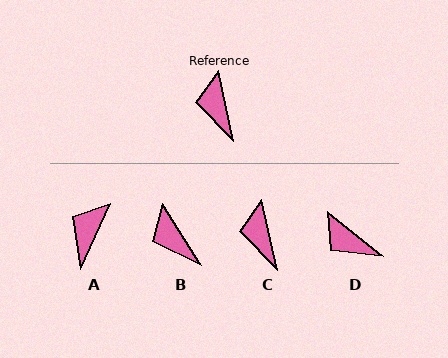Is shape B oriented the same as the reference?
No, it is off by about 20 degrees.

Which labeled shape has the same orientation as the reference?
C.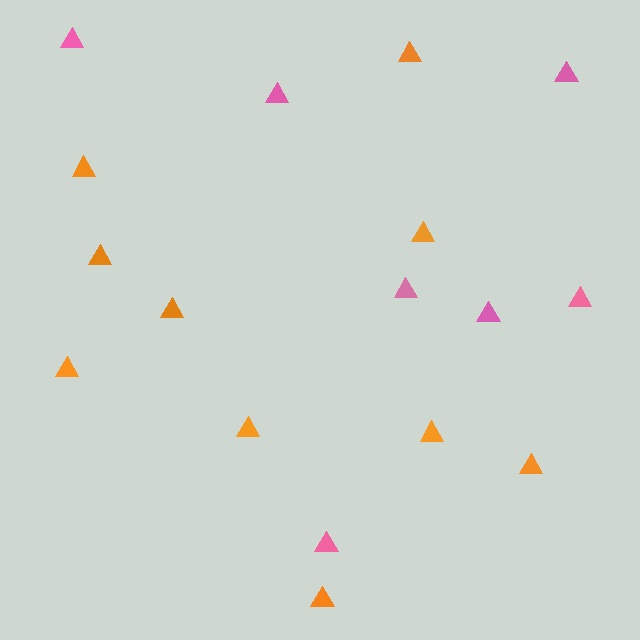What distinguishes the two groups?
There are 2 groups: one group of pink triangles (7) and one group of orange triangles (10).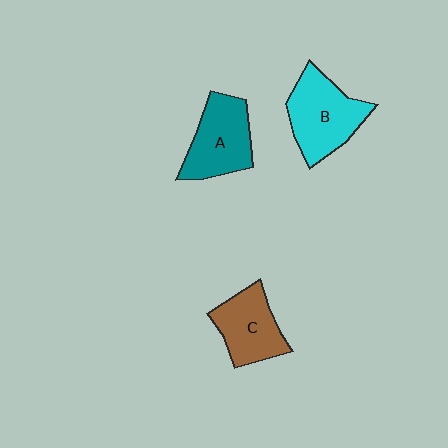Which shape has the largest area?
Shape B (cyan).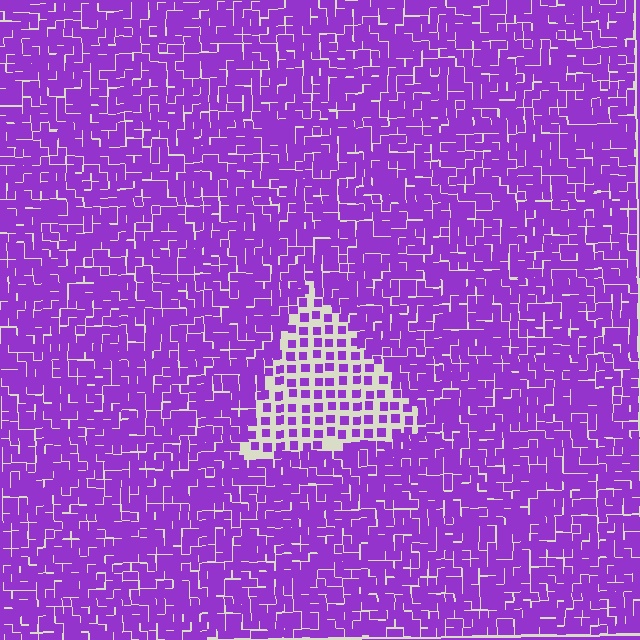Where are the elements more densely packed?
The elements are more densely packed outside the triangle boundary.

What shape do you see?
I see a triangle.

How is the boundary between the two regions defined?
The boundary is defined by a change in element density (approximately 2.3x ratio). All elements are the same color, size, and shape.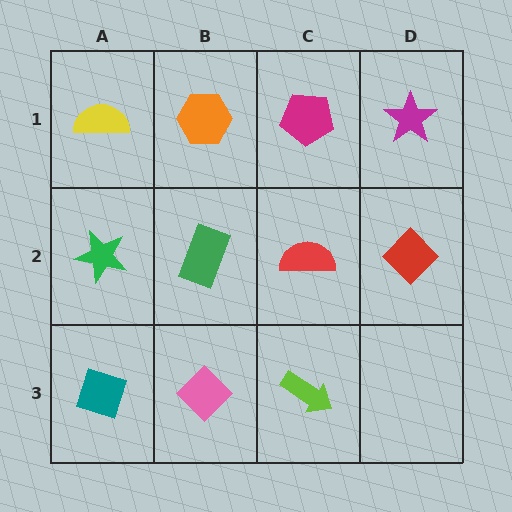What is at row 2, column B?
A green rectangle.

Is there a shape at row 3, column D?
No, that cell is empty.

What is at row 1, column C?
A magenta pentagon.